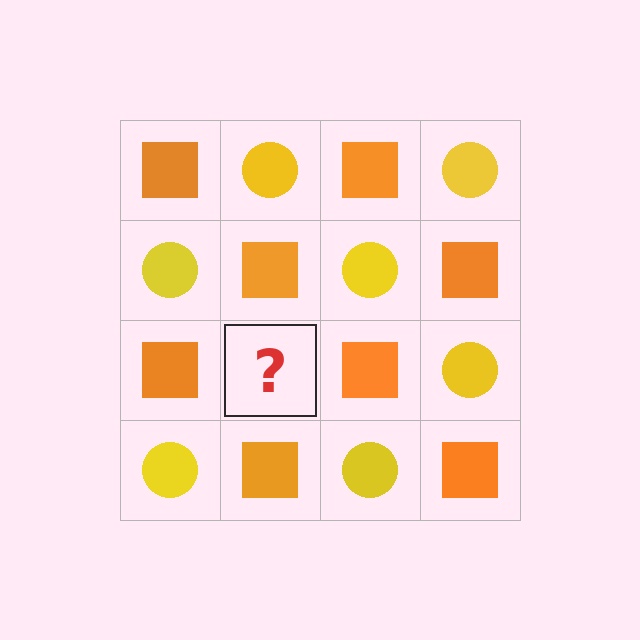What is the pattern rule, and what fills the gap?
The rule is that it alternates orange square and yellow circle in a checkerboard pattern. The gap should be filled with a yellow circle.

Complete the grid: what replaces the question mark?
The question mark should be replaced with a yellow circle.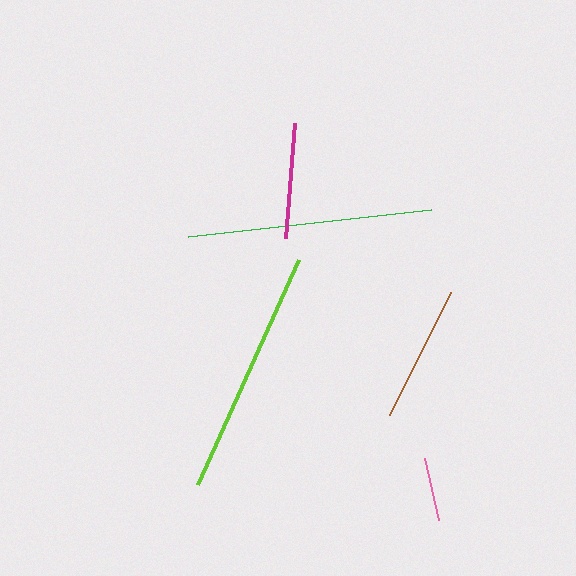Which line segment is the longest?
The lime line is the longest at approximately 247 pixels.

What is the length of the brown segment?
The brown segment is approximately 137 pixels long.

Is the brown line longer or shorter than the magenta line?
The brown line is longer than the magenta line.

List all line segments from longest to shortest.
From longest to shortest: lime, green, brown, magenta, pink.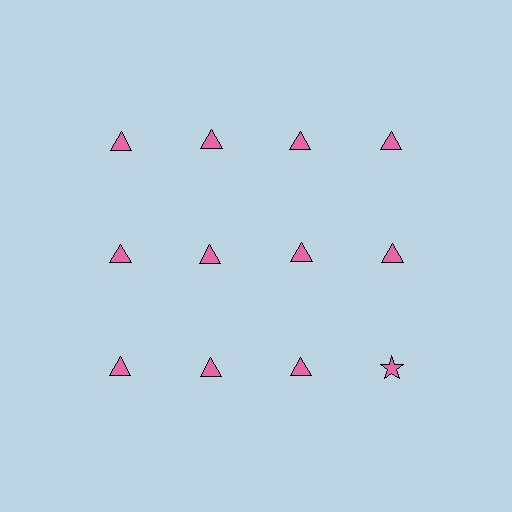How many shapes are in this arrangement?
There are 12 shapes arranged in a grid pattern.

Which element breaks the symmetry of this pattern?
The pink star in the third row, second from right column breaks the symmetry. All other shapes are pink triangles.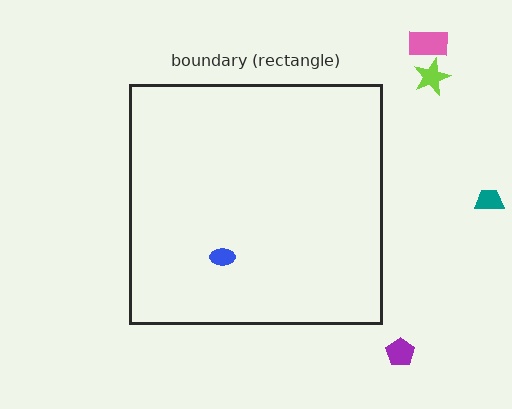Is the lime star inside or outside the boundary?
Outside.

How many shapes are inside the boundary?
1 inside, 4 outside.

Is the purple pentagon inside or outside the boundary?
Outside.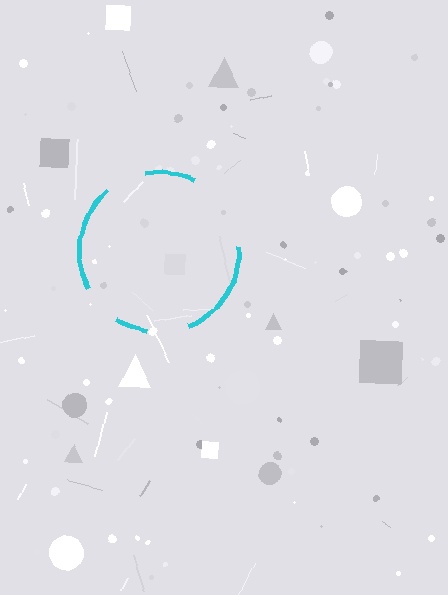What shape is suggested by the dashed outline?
The dashed outline suggests a circle.